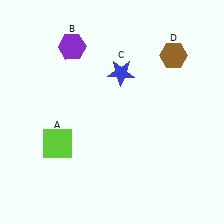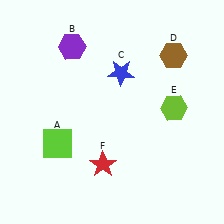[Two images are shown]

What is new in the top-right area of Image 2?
A lime hexagon (E) was added in the top-right area of Image 2.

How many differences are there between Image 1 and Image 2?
There are 2 differences between the two images.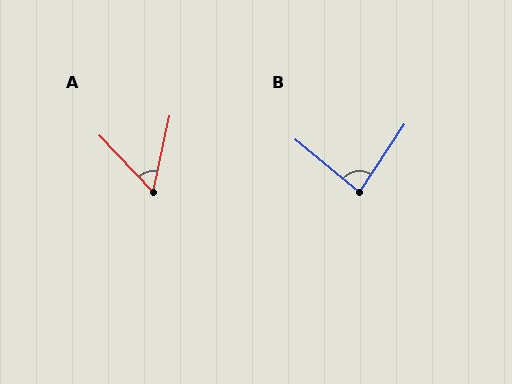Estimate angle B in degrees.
Approximately 84 degrees.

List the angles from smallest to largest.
A (55°), B (84°).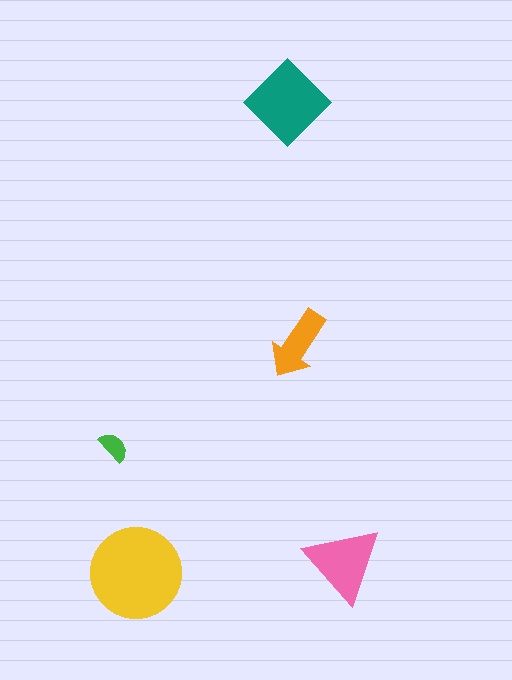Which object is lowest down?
The yellow circle is bottommost.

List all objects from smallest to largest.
The green semicircle, the orange arrow, the pink triangle, the teal diamond, the yellow circle.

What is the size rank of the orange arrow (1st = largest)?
4th.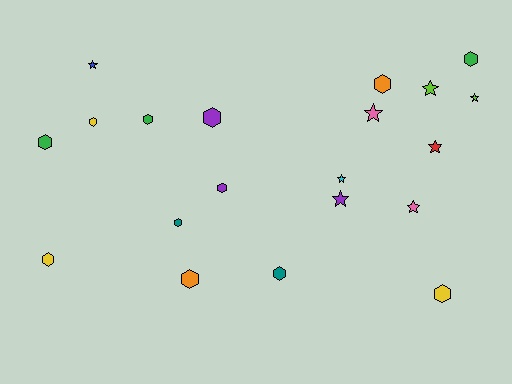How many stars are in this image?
There are 8 stars.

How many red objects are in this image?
There is 1 red object.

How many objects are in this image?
There are 20 objects.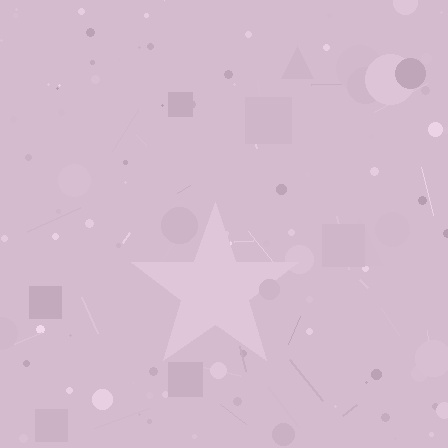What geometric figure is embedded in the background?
A star is embedded in the background.